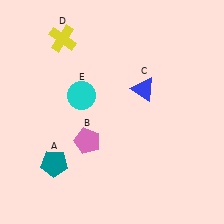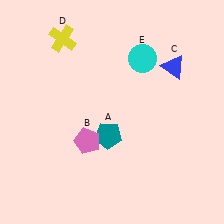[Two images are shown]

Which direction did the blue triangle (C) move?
The blue triangle (C) moved right.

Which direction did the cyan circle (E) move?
The cyan circle (E) moved right.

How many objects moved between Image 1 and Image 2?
3 objects moved between the two images.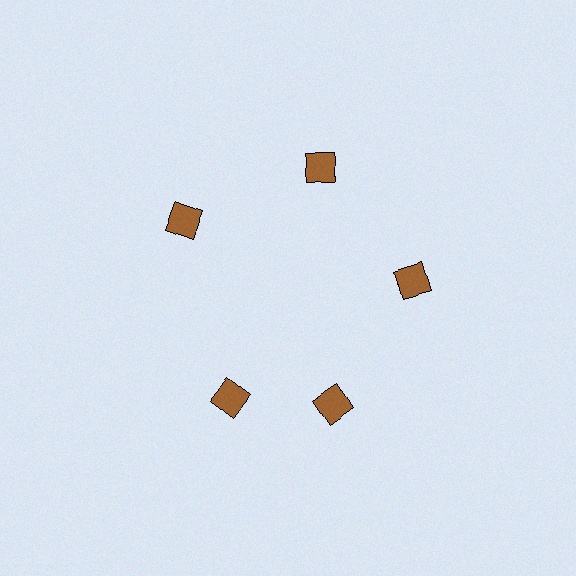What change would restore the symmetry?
The symmetry would be restored by rotating it back into even spacing with its neighbors so that all 5 squares sit at equal angles and equal distance from the center.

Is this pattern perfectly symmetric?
No. The 5 brown squares are arranged in a ring, but one element near the 8 o'clock position is rotated out of alignment along the ring, breaking the 5-fold rotational symmetry.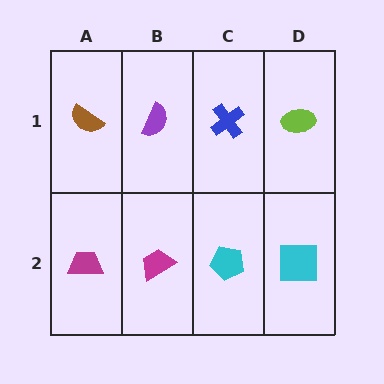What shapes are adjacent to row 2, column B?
A purple semicircle (row 1, column B), a magenta trapezoid (row 2, column A), a cyan pentagon (row 2, column C).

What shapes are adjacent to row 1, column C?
A cyan pentagon (row 2, column C), a purple semicircle (row 1, column B), a lime ellipse (row 1, column D).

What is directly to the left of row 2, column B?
A magenta trapezoid.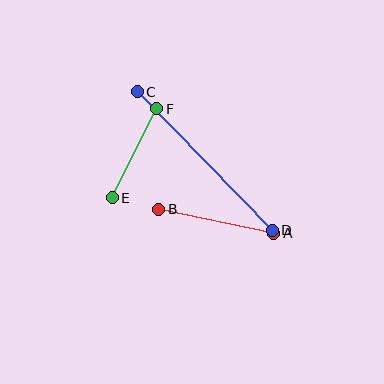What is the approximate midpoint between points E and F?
The midpoint is at approximately (135, 153) pixels.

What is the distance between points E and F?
The distance is approximately 99 pixels.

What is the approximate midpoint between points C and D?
The midpoint is at approximately (205, 161) pixels.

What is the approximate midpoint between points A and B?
The midpoint is at approximately (216, 221) pixels.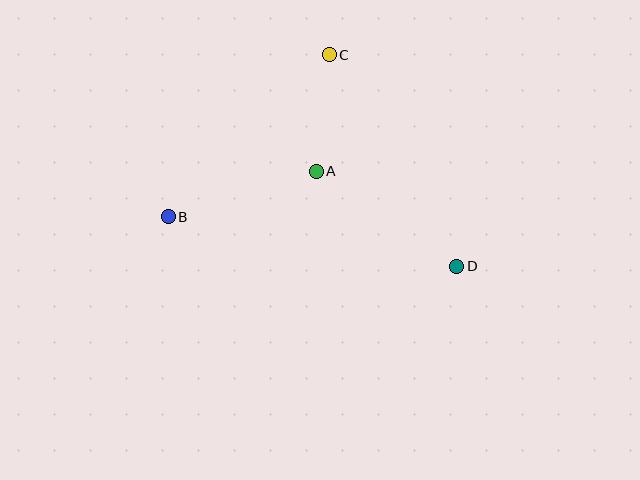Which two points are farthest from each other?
Points B and D are farthest from each other.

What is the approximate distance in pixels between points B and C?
The distance between B and C is approximately 228 pixels.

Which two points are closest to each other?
Points A and C are closest to each other.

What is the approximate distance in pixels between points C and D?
The distance between C and D is approximately 247 pixels.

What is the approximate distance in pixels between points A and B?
The distance between A and B is approximately 155 pixels.